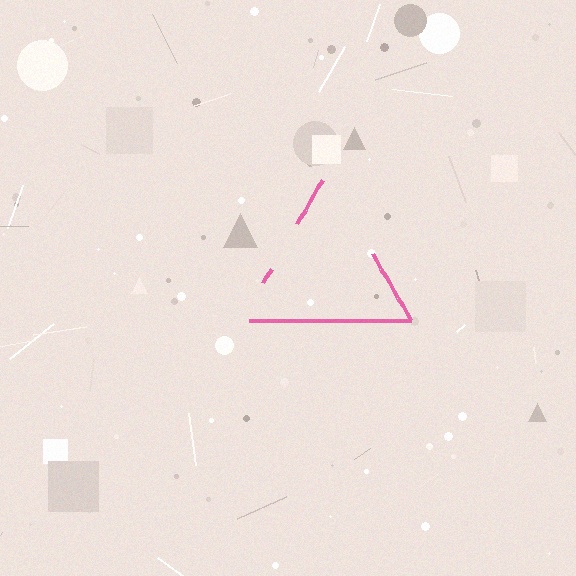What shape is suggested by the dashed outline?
The dashed outline suggests a triangle.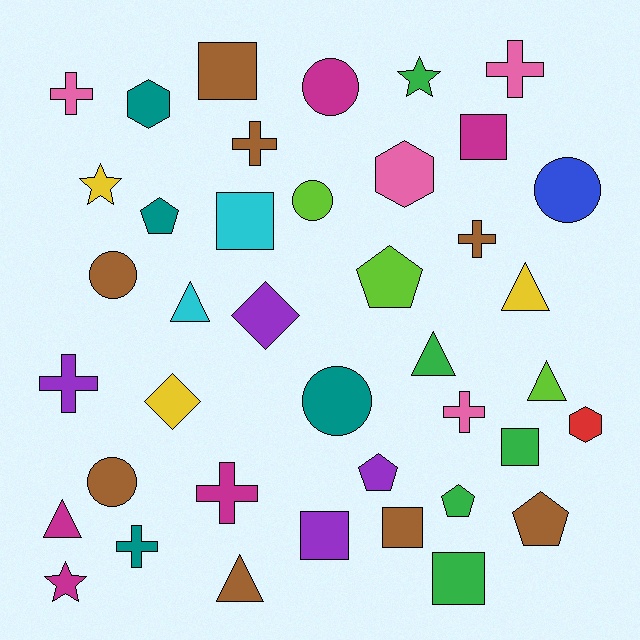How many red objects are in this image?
There is 1 red object.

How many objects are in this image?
There are 40 objects.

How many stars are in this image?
There are 3 stars.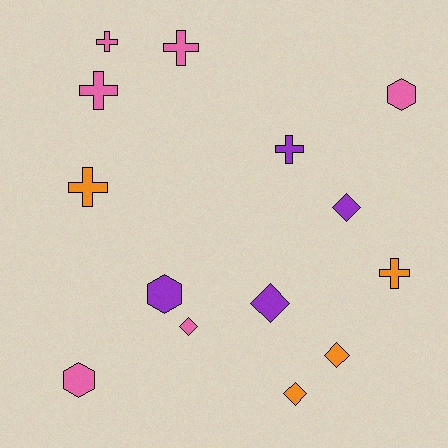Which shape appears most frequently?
Cross, with 6 objects.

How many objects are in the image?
There are 14 objects.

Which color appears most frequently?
Pink, with 6 objects.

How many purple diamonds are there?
There are 2 purple diamonds.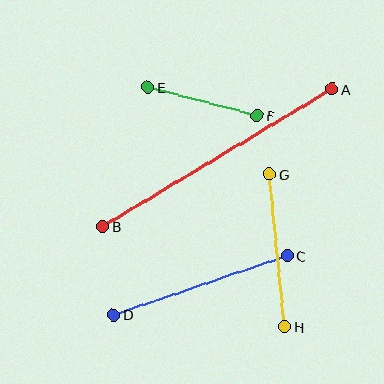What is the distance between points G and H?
The distance is approximately 153 pixels.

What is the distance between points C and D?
The distance is approximately 183 pixels.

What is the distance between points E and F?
The distance is approximately 113 pixels.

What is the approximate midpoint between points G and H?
The midpoint is at approximately (277, 251) pixels.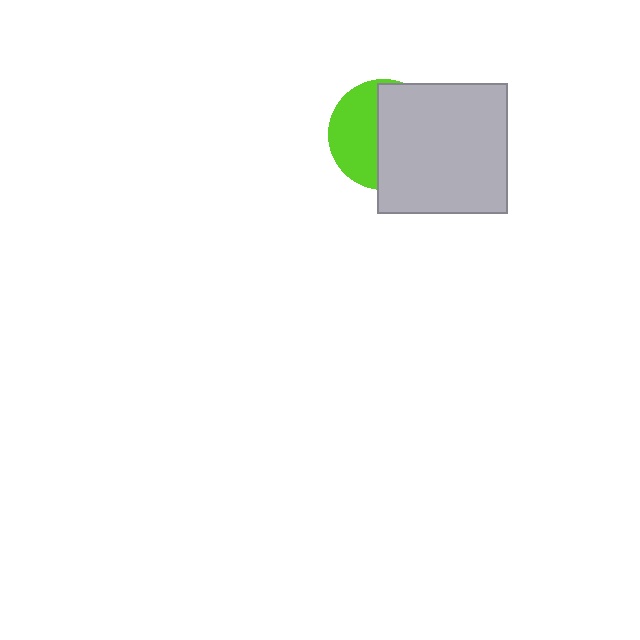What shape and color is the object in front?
The object in front is a light gray square.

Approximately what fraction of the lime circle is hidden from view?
Roughly 56% of the lime circle is hidden behind the light gray square.